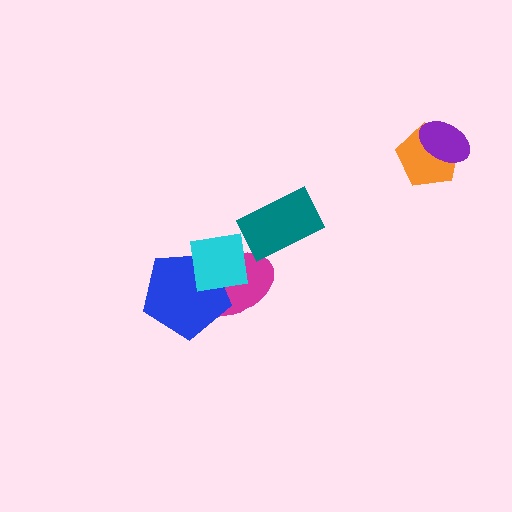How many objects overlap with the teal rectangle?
0 objects overlap with the teal rectangle.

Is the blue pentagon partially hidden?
Yes, it is partially covered by another shape.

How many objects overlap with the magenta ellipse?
2 objects overlap with the magenta ellipse.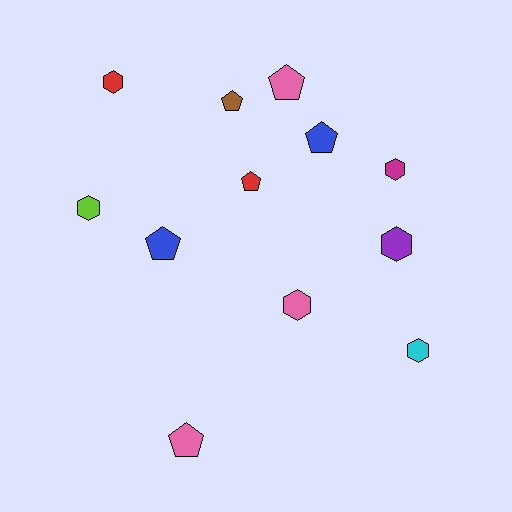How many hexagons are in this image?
There are 6 hexagons.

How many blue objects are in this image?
There are 2 blue objects.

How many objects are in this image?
There are 12 objects.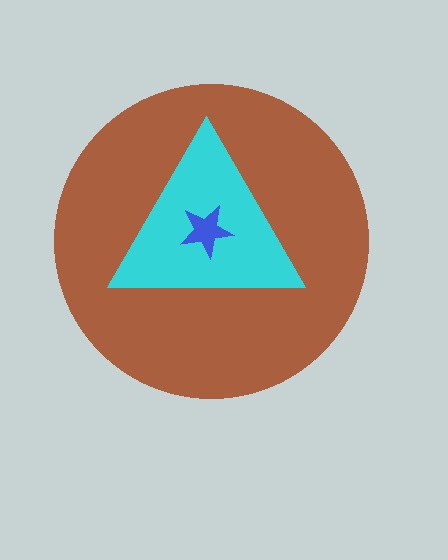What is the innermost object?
The blue star.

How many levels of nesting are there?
3.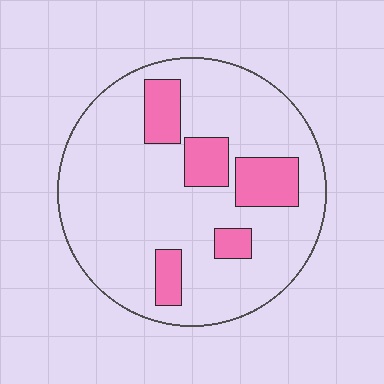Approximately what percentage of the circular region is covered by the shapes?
Approximately 20%.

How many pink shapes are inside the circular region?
5.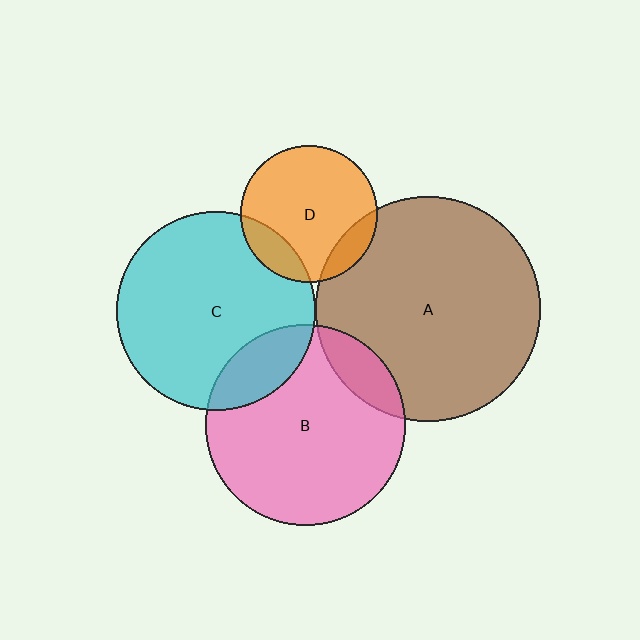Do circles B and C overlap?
Yes.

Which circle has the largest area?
Circle A (brown).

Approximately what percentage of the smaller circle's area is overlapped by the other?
Approximately 15%.